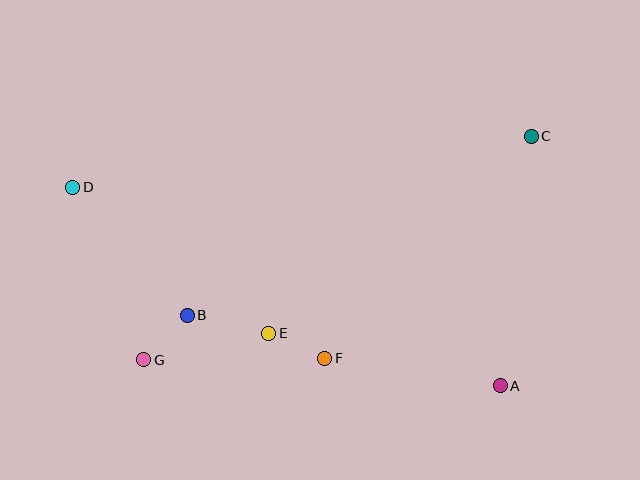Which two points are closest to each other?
Points E and F are closest to each other.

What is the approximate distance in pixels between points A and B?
The distance between A and B is approximately 321 pixels.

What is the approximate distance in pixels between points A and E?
The distance between A and E is approximately 237 pixels.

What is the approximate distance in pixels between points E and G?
The distance between E and G is approximately 128 pixels.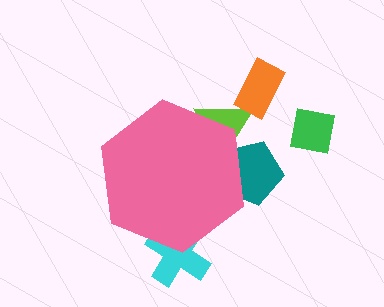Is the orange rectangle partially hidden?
No, the orange rectangle is fully visible.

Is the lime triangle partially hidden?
Yes, the lime triangle is partially hidden behind the pink hexagon.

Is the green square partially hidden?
No, the green square is fully visible.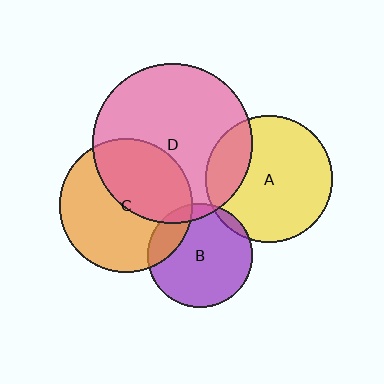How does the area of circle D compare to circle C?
Approximately 1.4 times.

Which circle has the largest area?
Circle D (pink).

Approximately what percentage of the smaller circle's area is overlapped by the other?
Approximately 20%.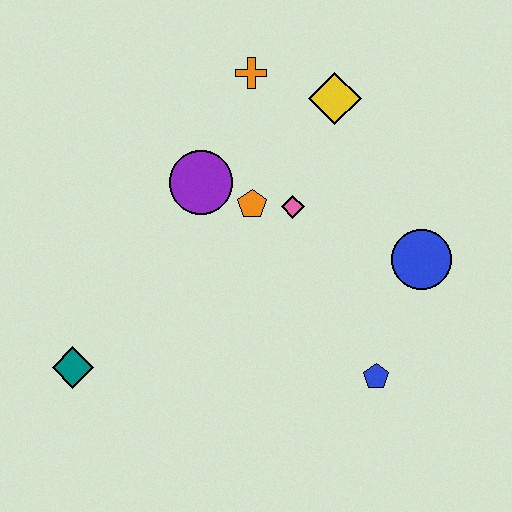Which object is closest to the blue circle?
The blue pentagon is closest to the blue circle.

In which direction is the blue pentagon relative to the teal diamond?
The blue pentagon is to the right of the teal diamond.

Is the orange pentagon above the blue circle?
Yes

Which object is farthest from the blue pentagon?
The orange cross is farthest from the blue pentagon.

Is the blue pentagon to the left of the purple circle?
No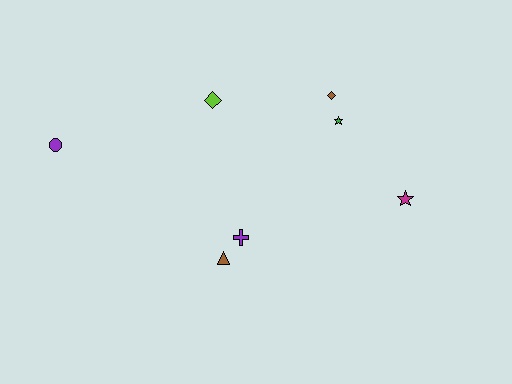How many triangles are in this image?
There is 1 triangle.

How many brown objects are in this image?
There are 2 brown objects.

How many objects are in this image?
There are 7 objects.